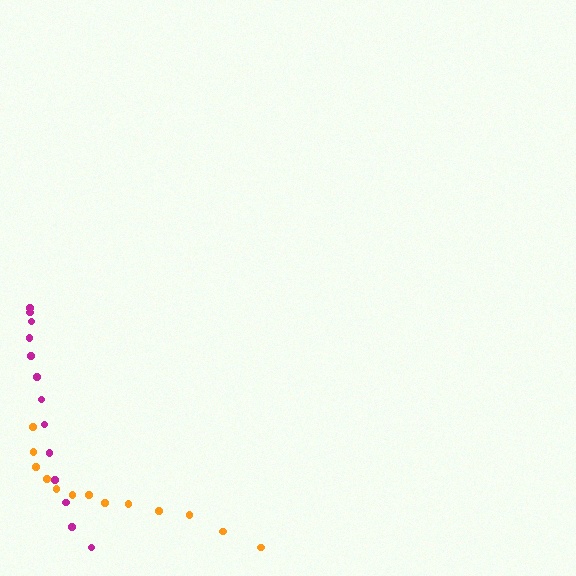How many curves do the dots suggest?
There are 2 distinct paths.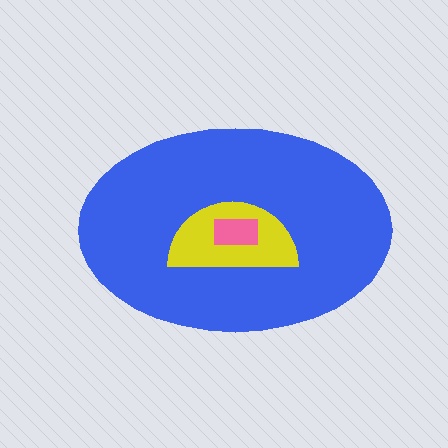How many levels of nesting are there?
3.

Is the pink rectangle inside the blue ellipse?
Yes.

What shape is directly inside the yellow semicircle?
The pink rectangle.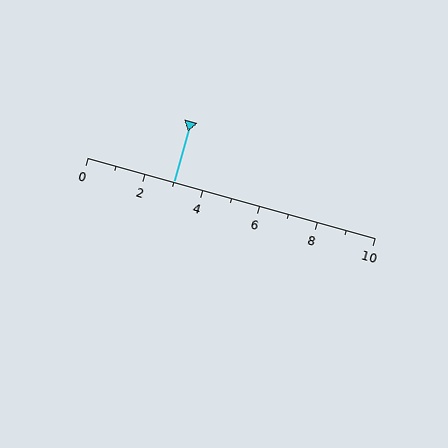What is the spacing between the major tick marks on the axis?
The major ticks are spaced 2 apart.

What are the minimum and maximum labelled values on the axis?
The axis runs from 0 to 10.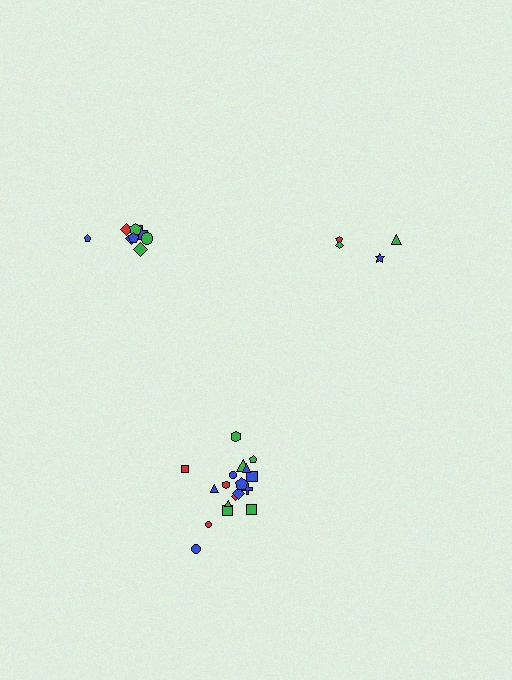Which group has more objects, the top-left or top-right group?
The top-left group.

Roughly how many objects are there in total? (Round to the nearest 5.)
Roughly 30 objects in total.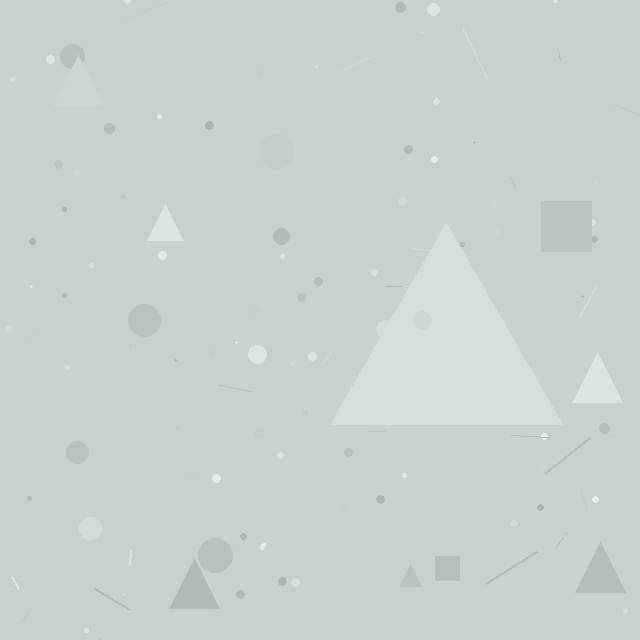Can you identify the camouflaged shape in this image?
The camouflaged shape is a triangle.